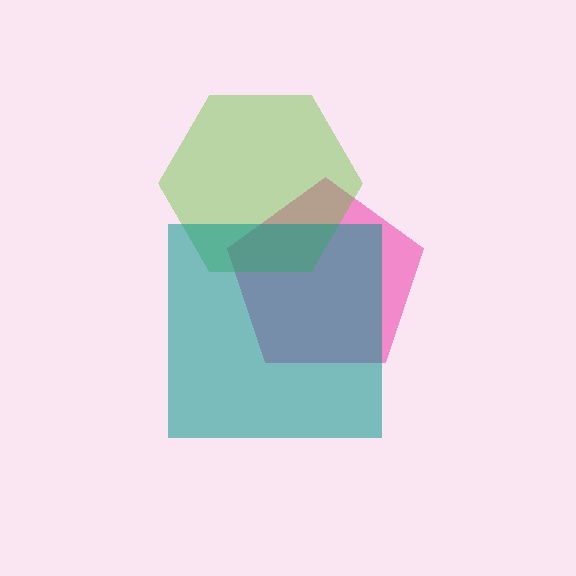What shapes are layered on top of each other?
The layered shapes are: a pink pentagon, a lime hexagon, a teal square.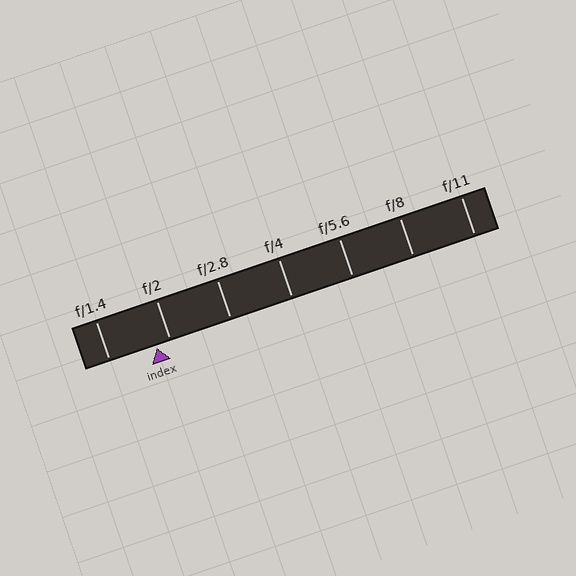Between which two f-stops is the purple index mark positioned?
The index mark is between f/1.4 and f/2.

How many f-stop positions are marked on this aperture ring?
There are 7 f-stop positions marked.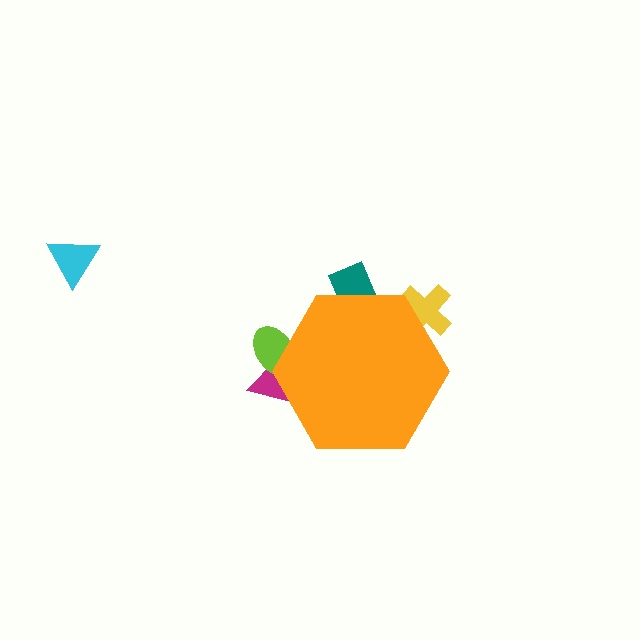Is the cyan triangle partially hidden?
No, the cyan triangle is fully visible.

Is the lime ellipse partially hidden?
Yes, the lime ellipse is partially hidden behind the orange hexagon.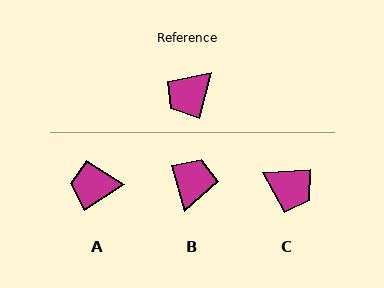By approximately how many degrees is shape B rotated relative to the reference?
Approximately 149 degrees clockwise.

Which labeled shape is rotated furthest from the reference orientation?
B, about 149 degrees away.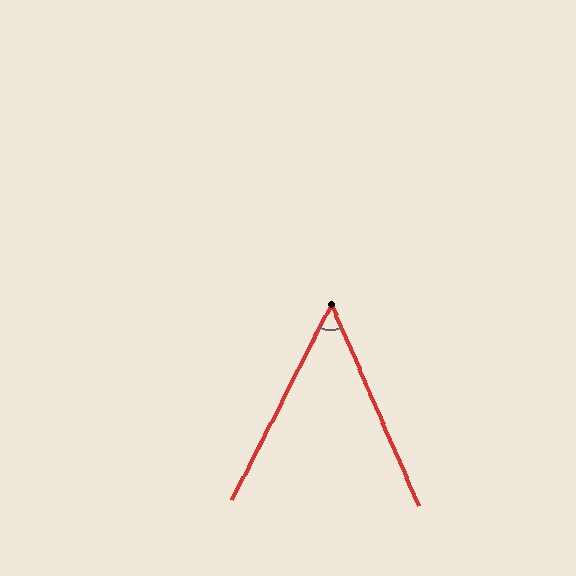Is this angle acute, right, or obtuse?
It is acute.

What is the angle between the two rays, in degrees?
Approximately 50 degrees.